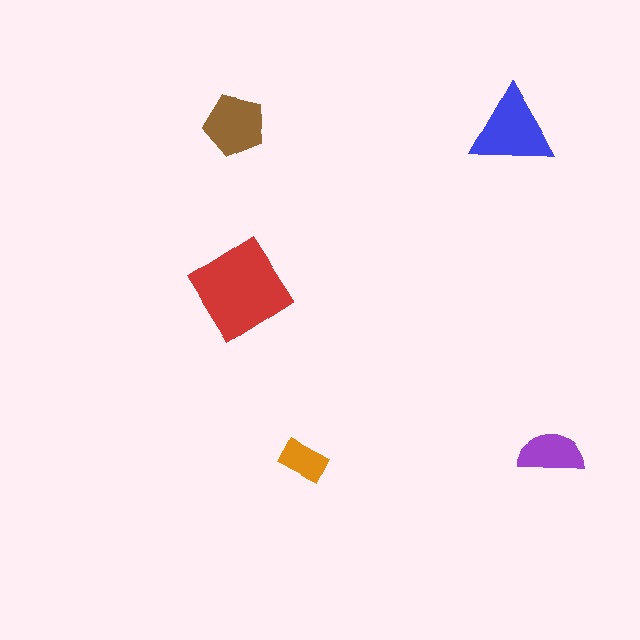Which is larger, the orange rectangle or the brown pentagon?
The brown pentagon.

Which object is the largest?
The red diamond.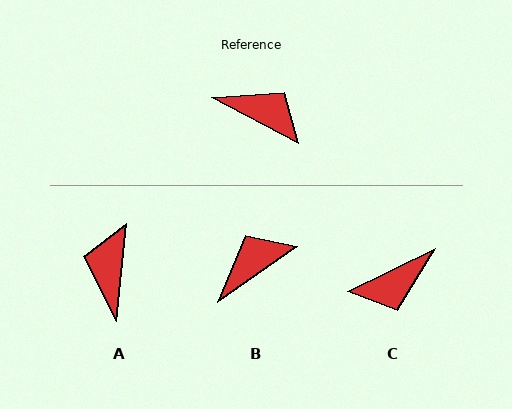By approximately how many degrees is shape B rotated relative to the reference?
Approximately 63 degrees counter-clockwise.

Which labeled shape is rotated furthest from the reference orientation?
C, about 126 degrees away.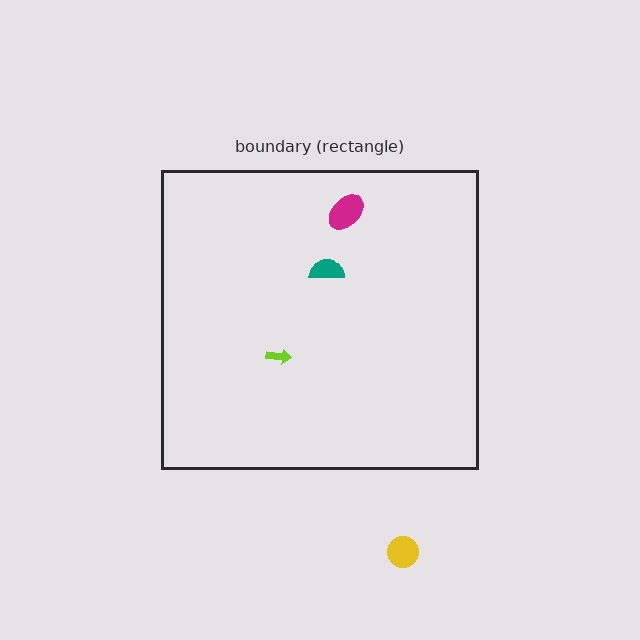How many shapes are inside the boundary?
3 inside, 1 outside.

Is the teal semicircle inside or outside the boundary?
Inside.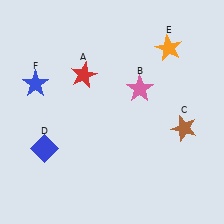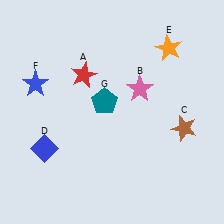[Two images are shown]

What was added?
A teal pentagon (G) was added in Image 2.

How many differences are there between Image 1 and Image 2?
There is 1 difference between the two images.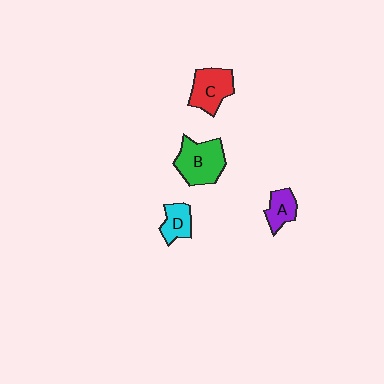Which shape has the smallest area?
Shape A (purple).